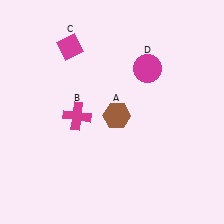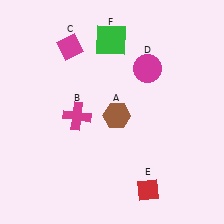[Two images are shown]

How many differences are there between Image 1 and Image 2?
There are 2 differences between the two images.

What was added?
A red diamond (E), a green square (F) were added in Image 2.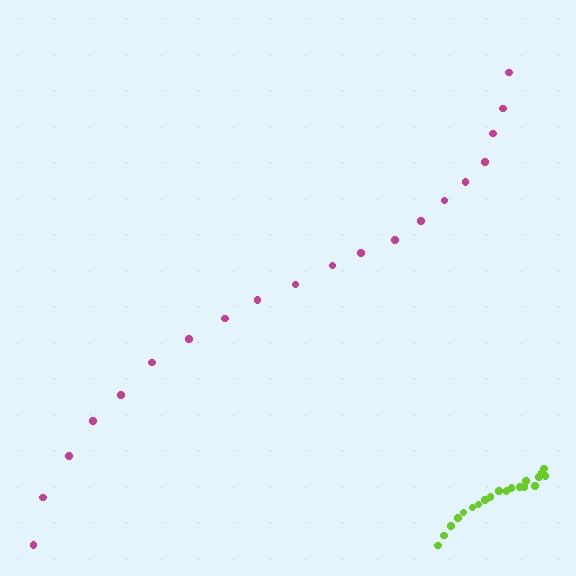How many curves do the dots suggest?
There are 2 distinct paths.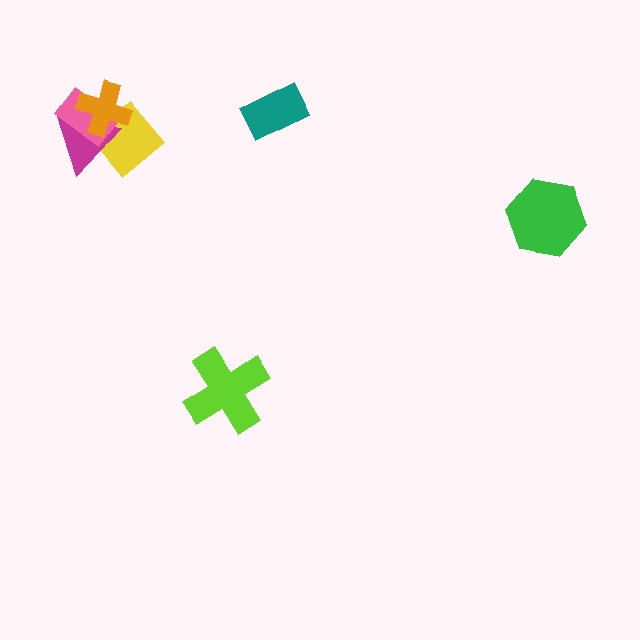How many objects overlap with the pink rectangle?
3 objects overlap with the pink rectangle.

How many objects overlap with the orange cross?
3 objects overlap with the orange cross.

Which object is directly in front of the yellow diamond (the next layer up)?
The magenta triangle is directly in front of the yellow diamond.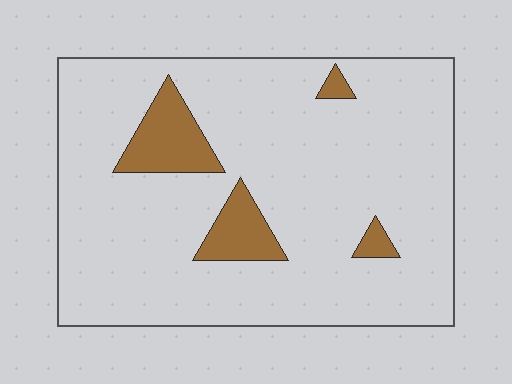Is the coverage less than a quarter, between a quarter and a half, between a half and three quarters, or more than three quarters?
Less than a quarter.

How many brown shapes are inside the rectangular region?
4.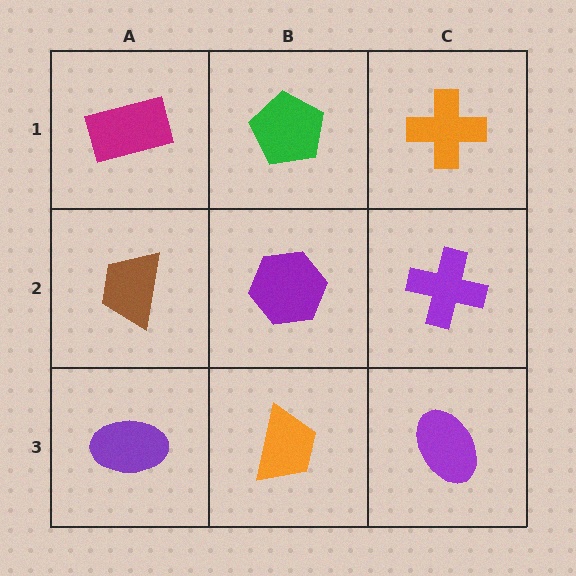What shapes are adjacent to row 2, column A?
A magenta rectangle (row 1, column A), a purple ellipse (row 3, column A), a purple hexagon (row 2, column B).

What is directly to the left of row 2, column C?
A purple hexagon.